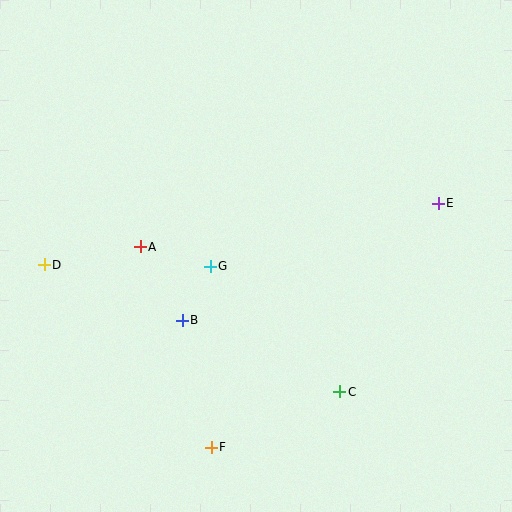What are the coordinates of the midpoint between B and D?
The midpoint between B and D is at (113, 293).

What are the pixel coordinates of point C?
Point C is at (340, 392).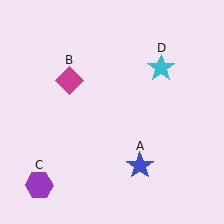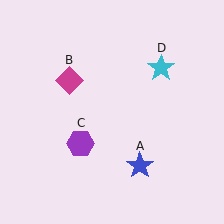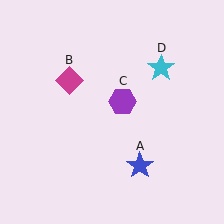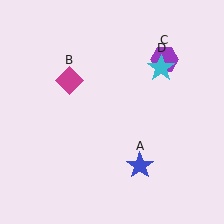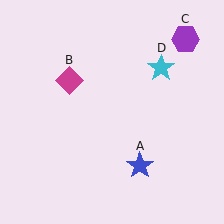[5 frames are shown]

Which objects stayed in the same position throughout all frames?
Blue star (object A) and magenta diamond (object B) and cyan star (object D) remained stationary.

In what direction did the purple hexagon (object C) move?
The purple hexagon (object C) moved up and to the right.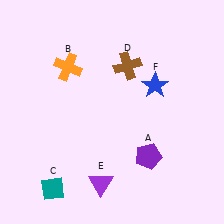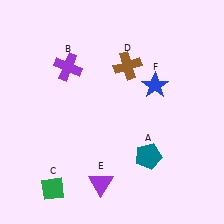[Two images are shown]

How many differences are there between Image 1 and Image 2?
There are 3 differences between the two images.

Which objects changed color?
A changed from purple to teal. B changed from orange to purple. C changed from teal to green.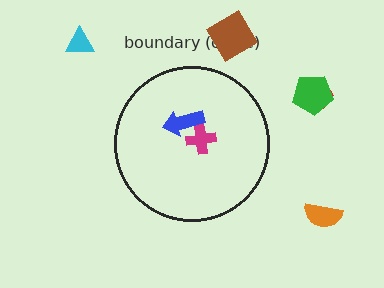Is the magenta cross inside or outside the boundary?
Inside.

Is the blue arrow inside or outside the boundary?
Inside.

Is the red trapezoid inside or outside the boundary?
Outside.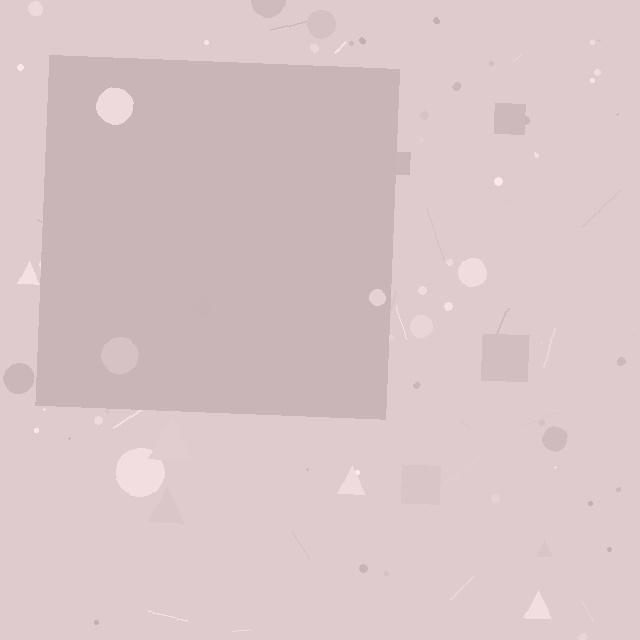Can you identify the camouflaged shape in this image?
The camouflaged shape is a square.